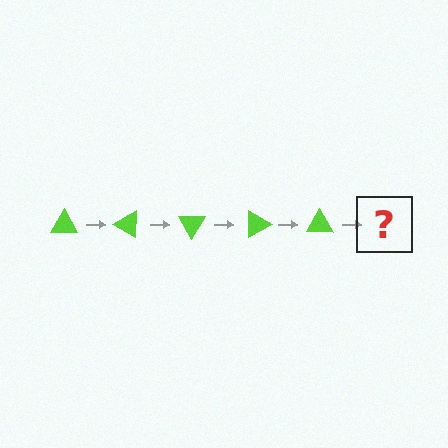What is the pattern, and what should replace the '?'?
The pattern is that the triangle rotates 30 degrees each step. The '?' should be a lime triangle rotated 150 degrees.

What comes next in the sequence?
The next element should be a lime triangle rotated 150 degrees.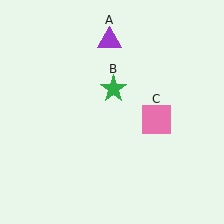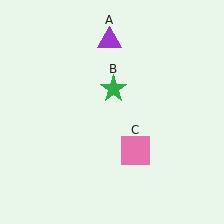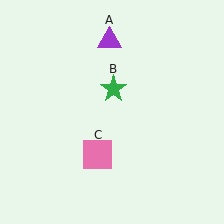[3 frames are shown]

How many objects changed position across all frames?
1 object changed position: pink square (object C).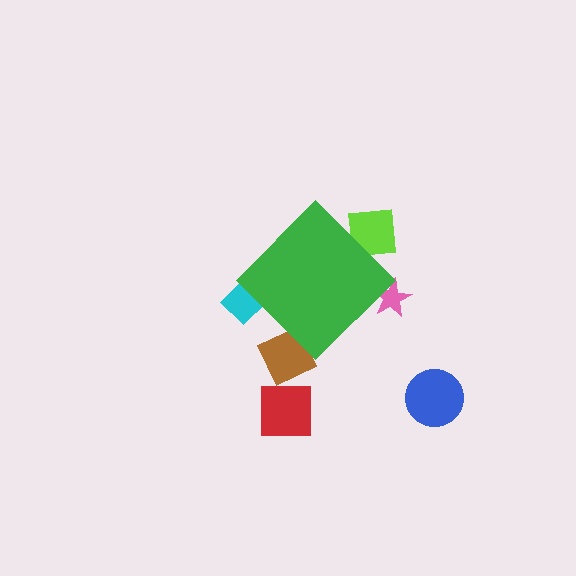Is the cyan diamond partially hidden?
Yes, the cyan diamond is partially hidden behind the green diamond.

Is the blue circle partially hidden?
No, the blue circle is fully visible.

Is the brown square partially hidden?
Yes, the brown square is partially hidden behind the green diamond.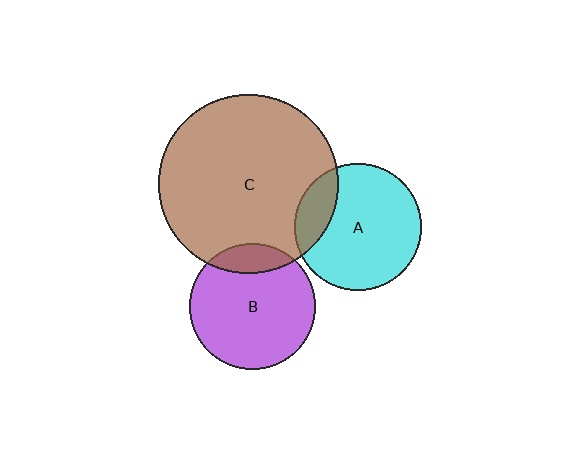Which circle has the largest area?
Circle C (brown).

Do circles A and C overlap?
Yes.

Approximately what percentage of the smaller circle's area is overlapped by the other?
Approximately 20%.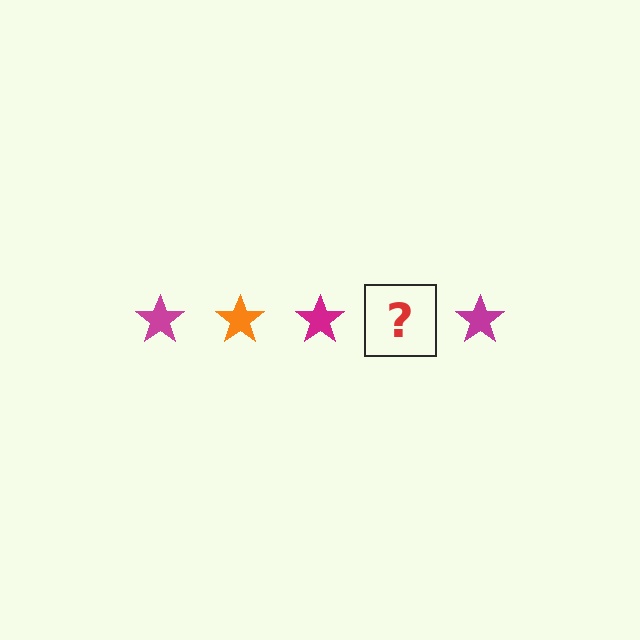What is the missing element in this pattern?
The missing element is an orange star.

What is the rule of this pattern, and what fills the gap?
The rule is that the pattern cycles through magenta, orange stars. The gap should be filled with an orange star.